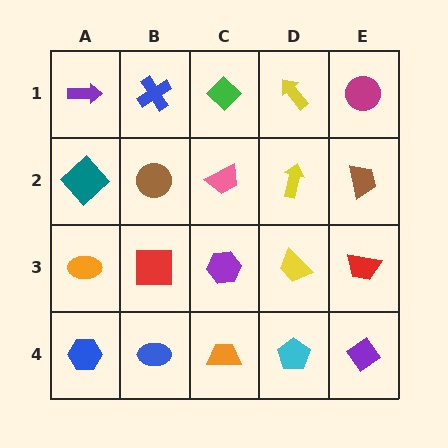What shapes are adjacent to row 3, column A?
A teal diamond (row 2, column A), a blue hexagon (row 4, column A), a red square (row 3, column B).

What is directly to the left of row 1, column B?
A purple arrow.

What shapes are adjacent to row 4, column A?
An orange ellipse (row 3, column A), a blue ellipse (row 4, column B).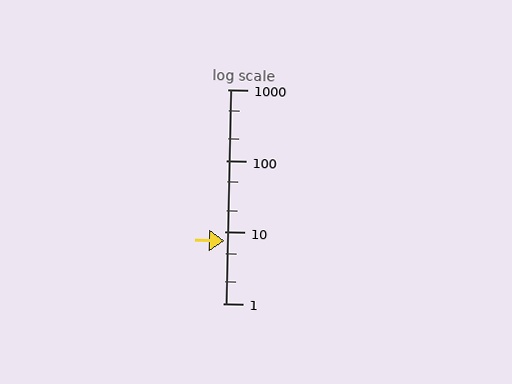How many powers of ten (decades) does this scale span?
The scale spans 3 decades, from 1 to 1000.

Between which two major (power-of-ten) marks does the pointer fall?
The pointer is between 1 and 10.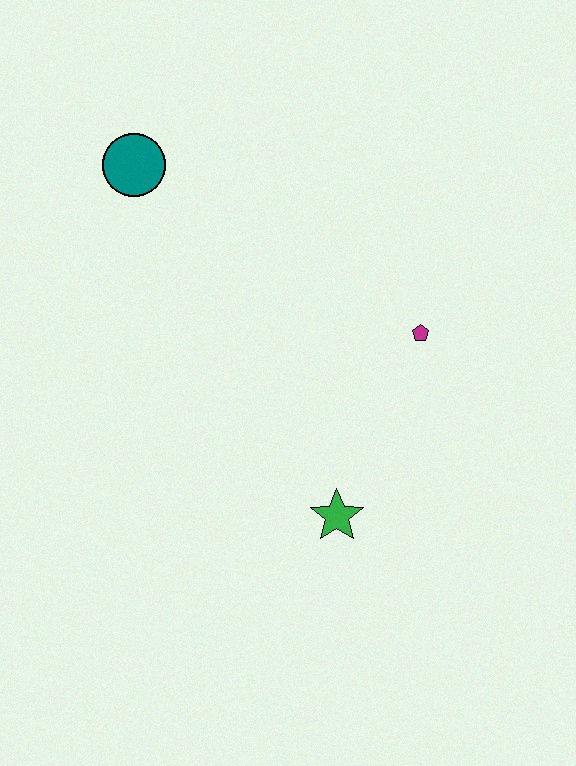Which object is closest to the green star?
The magenta pentagon is closest to the green star.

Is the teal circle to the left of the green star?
Yes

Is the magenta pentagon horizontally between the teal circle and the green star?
No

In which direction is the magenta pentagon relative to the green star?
The magenta pentagon is above the green star.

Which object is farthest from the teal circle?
The green star is farthest from the teal circle.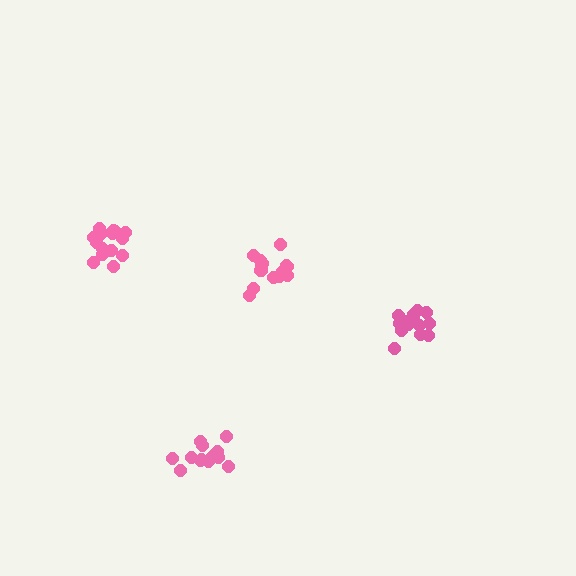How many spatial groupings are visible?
There are 4 spatial groupings.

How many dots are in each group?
Group 1: 15 dots, Group 2: 15 dots, Group 3: 13 dots, Group 4: 14 dots (57 total).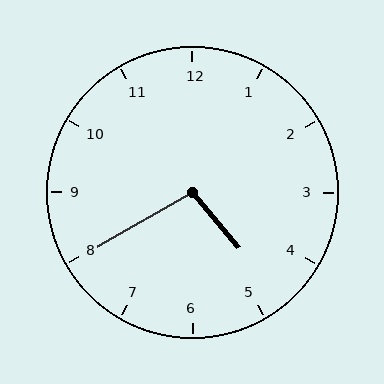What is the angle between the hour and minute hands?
Approximately 100 degrees.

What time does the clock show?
4:40.